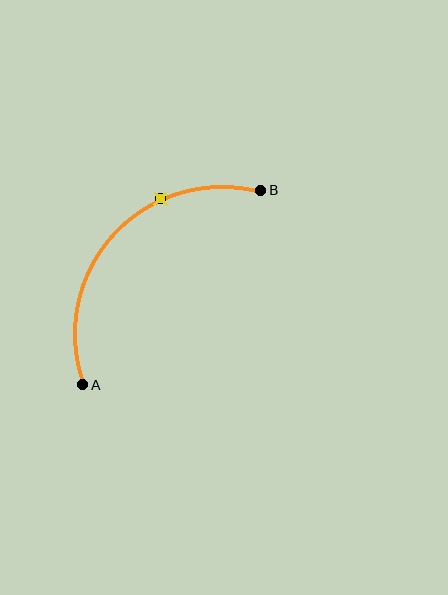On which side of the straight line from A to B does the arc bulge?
The arc bulges above and to the left of the straight line connecting A and B.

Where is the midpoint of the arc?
The arc midpoint is the point on the curve farthest from the straight line joining A and B. It sits above and to the left of that line.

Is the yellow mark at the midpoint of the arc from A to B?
No. The yellow mark lies on the arc but is closer to endpoint B. The arc midpoint would be at the point on the curve equidistant along the arc from both A and B.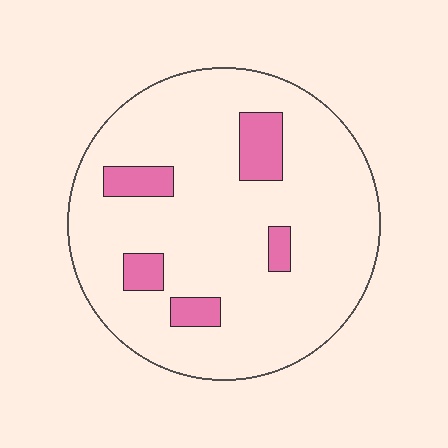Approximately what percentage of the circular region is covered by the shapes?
Approximately 10%.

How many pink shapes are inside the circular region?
5.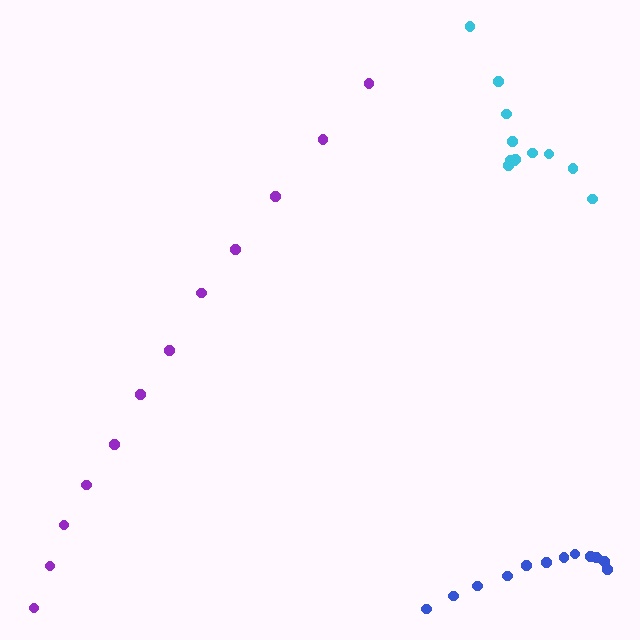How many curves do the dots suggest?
There are 3 distinct paths.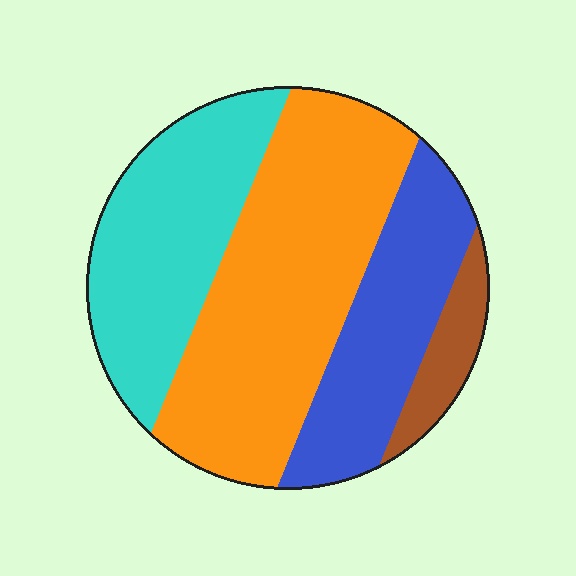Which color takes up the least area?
Brown, at roughly 5%.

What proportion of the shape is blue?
Blue covers 23% of the shape.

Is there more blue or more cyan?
Cyan.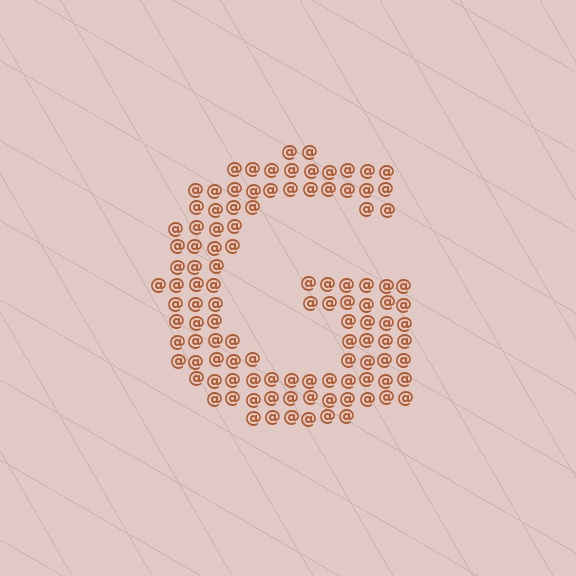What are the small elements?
The small elements are at signs.